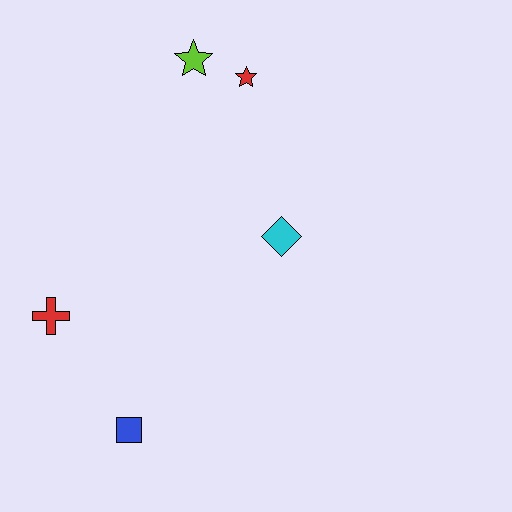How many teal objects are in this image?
There are no teal objects.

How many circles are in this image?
There are no circles.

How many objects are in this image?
There are 5 objects.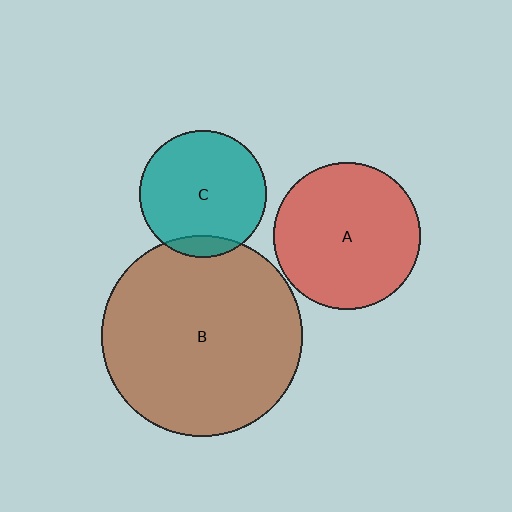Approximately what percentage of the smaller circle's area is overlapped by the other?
Approximately 10%.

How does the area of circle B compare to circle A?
Approximately 1.9 times.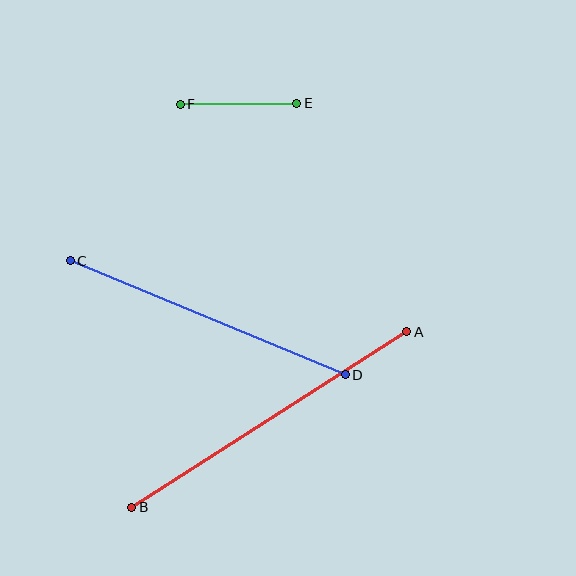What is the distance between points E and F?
The distance is approximately 117 pixels.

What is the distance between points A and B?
The distance is approximately 326 pixels.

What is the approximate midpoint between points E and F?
The midpoint is at approximately (239, 104) pixels.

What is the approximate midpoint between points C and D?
The midpoint is at approximately (208, 318) pixels.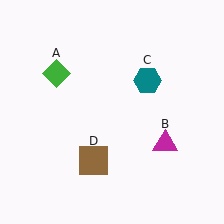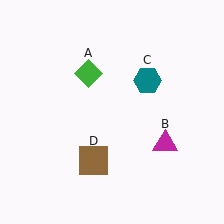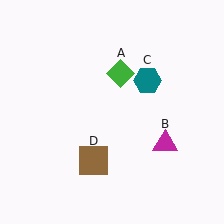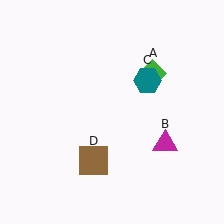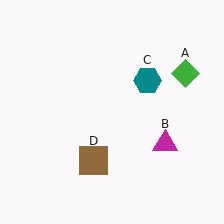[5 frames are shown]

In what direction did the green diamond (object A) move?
The green diamond (object A) moved right.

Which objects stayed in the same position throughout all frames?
Magenta triangle (object B) and teal hexagon (object C) and brown square (object D) remained stationary.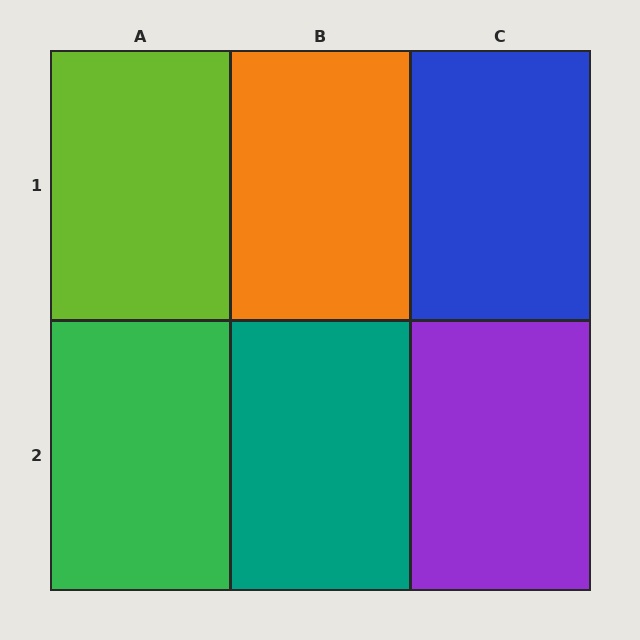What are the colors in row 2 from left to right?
Green, teal, purple.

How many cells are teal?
1 cell is teal.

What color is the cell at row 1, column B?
Orange.